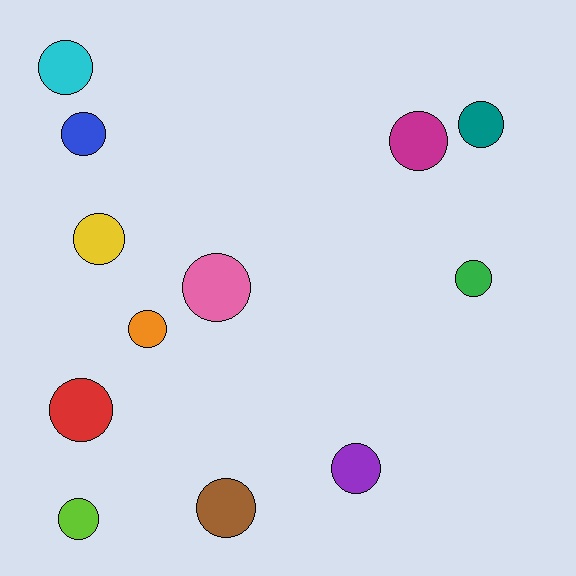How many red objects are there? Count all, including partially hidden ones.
There is 1 red object.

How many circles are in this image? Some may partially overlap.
There are 12 circles.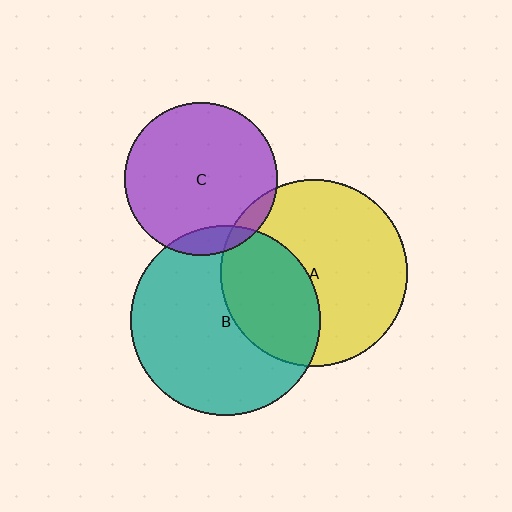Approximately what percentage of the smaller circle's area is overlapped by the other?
Approximately 10%.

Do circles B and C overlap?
Yes.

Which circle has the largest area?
Circle B (teal).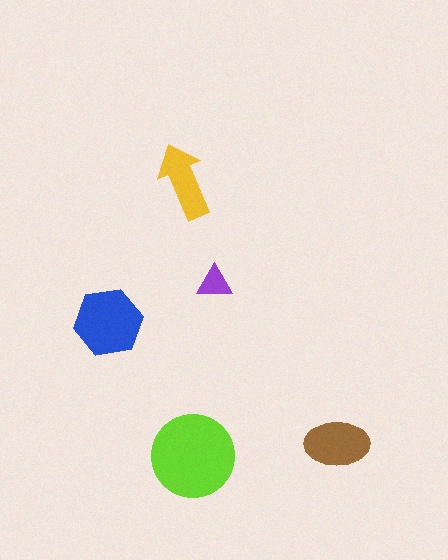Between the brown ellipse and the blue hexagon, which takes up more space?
The blue hexagon.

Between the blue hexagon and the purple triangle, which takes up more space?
The blue hexagon.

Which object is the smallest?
The purple triangle.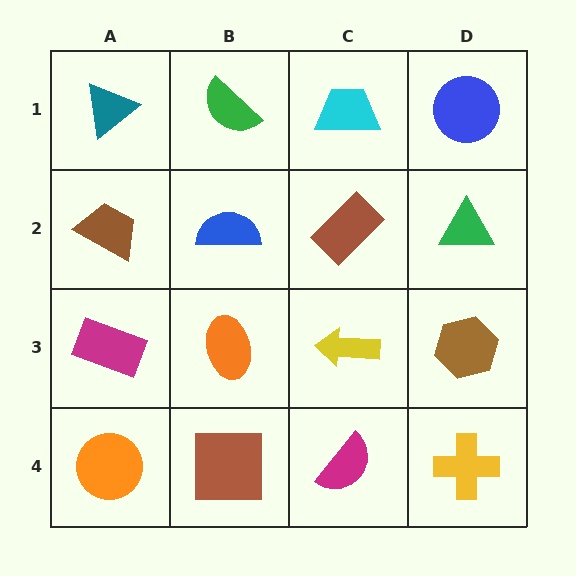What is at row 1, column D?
A blue circle.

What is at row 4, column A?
An orange circle.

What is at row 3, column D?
A brown hexagon.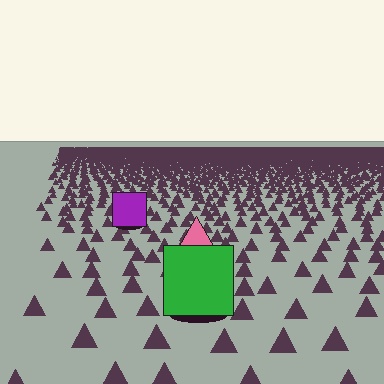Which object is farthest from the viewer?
The purple square is farthest from the viewer. It appears smaller and the ground texture around it is denser.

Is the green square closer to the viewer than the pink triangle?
Yes. The green square is closer — you can tell from the texture gradient: the ground texture is coarser near it.